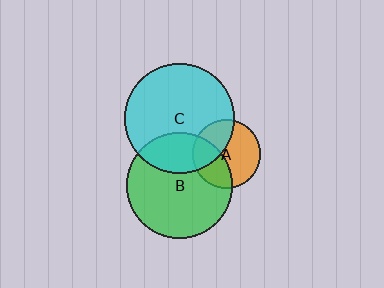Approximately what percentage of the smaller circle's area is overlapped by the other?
Approximately 25%.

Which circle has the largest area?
Circle C (cyan).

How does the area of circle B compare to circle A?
Approximately 2.3 times.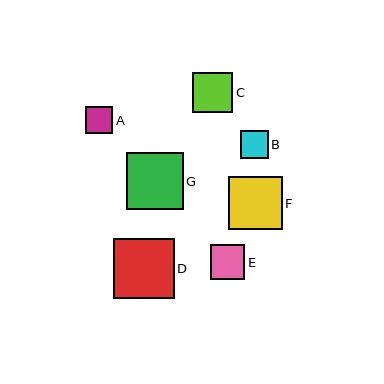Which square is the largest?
Square D is the largest with a size of approximately 61 pixels.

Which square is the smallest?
Square A is the smallest with a size of approximately 27 pixels.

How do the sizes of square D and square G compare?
Square D and square G are approximately the same size.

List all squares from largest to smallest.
From largest to smallest: D, G, F, C, E, B, A.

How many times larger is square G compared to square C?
Square G is approximately 1.4 times the size of square C.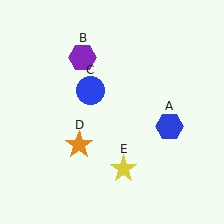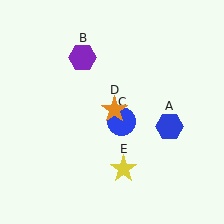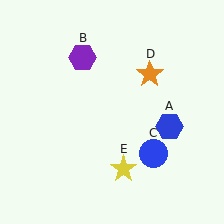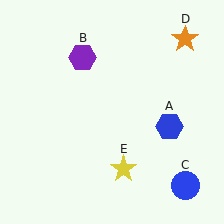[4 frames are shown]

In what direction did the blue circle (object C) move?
The blue circle (object C) moved down and to the right.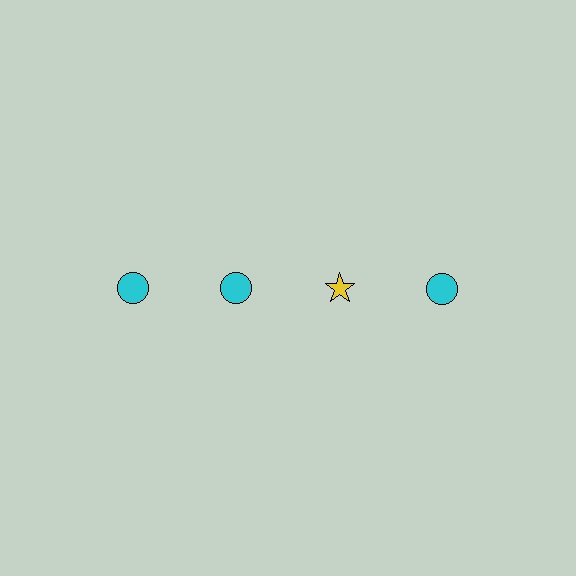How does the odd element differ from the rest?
It differs in both color (yellow instead of cyan) and shape (star instead of circle).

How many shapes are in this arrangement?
There are 4 shapes arranged in a grid pattern.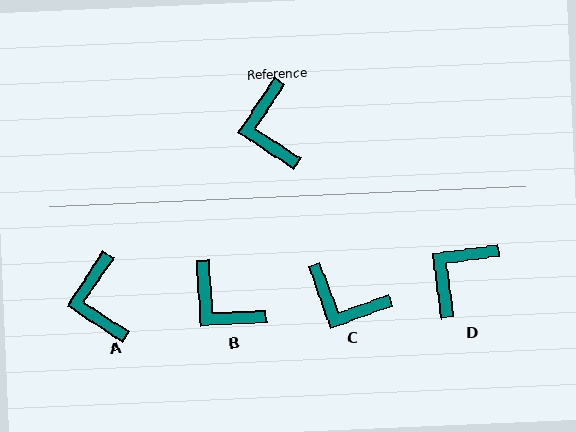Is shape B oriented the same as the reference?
No, it is off by about 36 degrees.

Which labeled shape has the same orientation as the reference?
A.